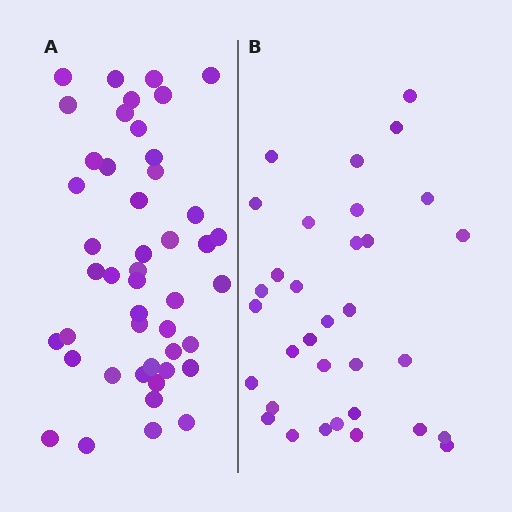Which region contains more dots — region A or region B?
Region A (the left region) has more dots.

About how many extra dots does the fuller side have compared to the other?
Region A has approximately 15 more dots than region B.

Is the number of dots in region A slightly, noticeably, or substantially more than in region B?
Region A has noticeably more, but not dramatically so. The ratio is roughly 1.4 to 1.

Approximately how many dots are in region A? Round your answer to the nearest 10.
About 50 dots. (The exact count is 46, which rounds to 50.)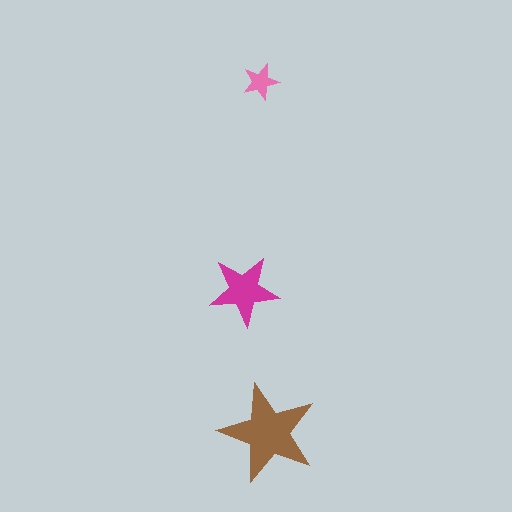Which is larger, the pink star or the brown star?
The brown one.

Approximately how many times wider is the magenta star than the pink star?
About 2 times wider.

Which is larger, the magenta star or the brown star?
The brown one.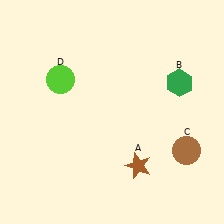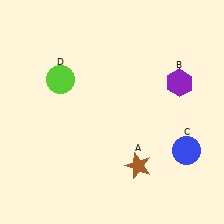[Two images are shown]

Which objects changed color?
B changed from green to purple. C changed from brown to blue.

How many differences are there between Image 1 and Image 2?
There are 2 differences between the two images.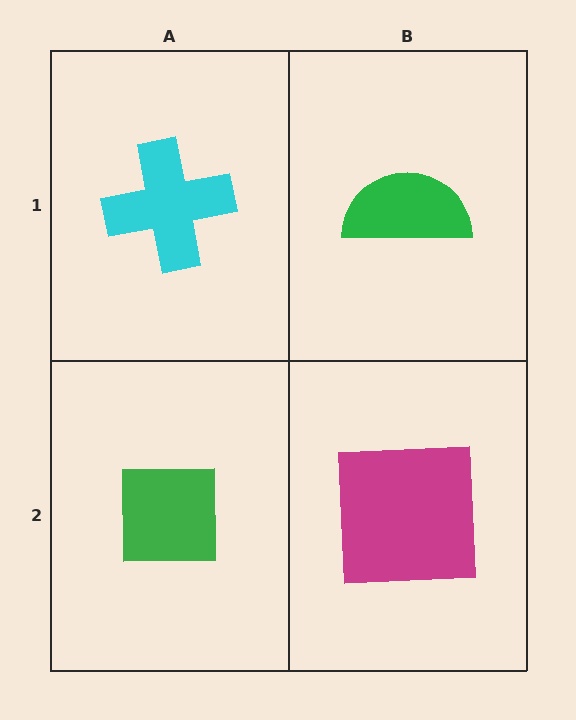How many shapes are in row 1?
2 shapes.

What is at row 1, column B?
A green semicircle.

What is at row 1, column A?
A cyan cross.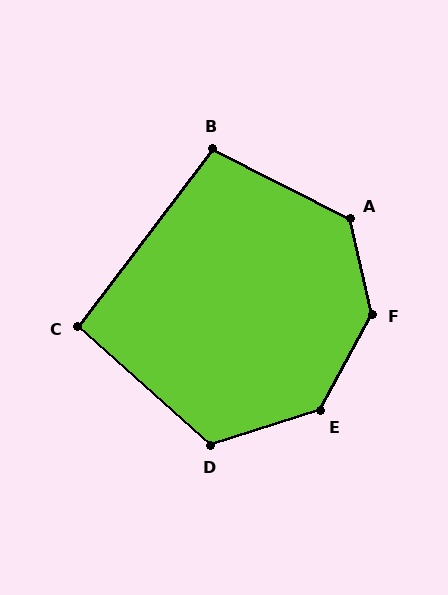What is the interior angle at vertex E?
Approximately 136 degrees (obtuse).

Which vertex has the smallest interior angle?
C, at approximately 95 degrees.